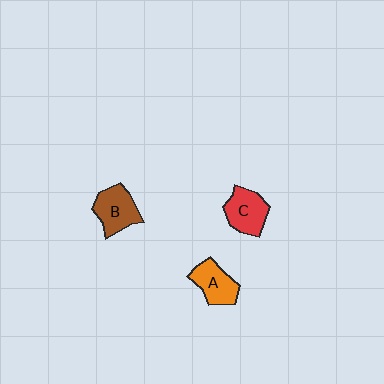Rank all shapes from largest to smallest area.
From largest to smallest: B (brown), C (red), A (orange).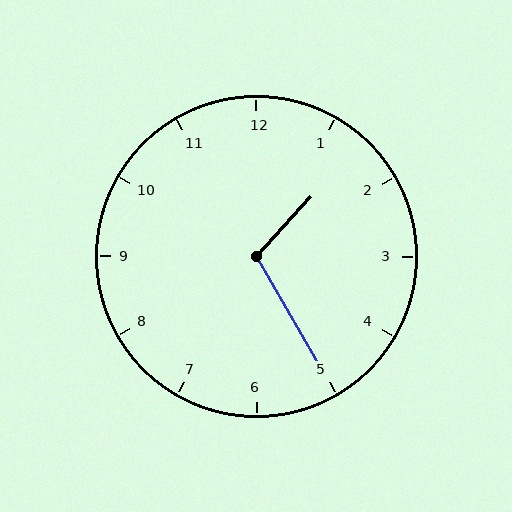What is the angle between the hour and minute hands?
Approximately 108 degrees.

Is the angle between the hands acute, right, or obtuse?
It is obtuse.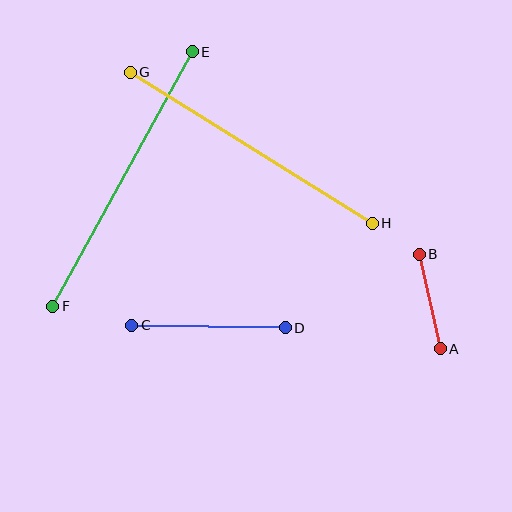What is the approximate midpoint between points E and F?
The midpoint is at approximately (122, 179) pixels.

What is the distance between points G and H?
The distance is approximately 285 pixels.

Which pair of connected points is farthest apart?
Points E and F are farthest apart.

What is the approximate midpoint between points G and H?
The midpoint is at approximately (251, 148) pixels.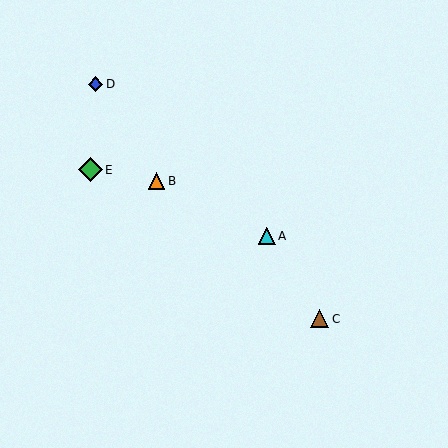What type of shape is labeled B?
Shape B is an orange triangle.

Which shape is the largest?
The green diamond (labeled E) is the largest.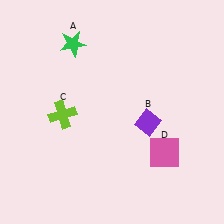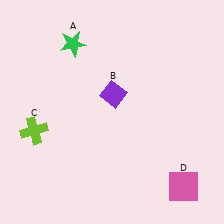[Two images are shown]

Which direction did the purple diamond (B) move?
The purple diamond (B) moved left.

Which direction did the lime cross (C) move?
The lime cross (C) moved left.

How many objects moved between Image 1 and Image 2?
3 objects moved between the two images.